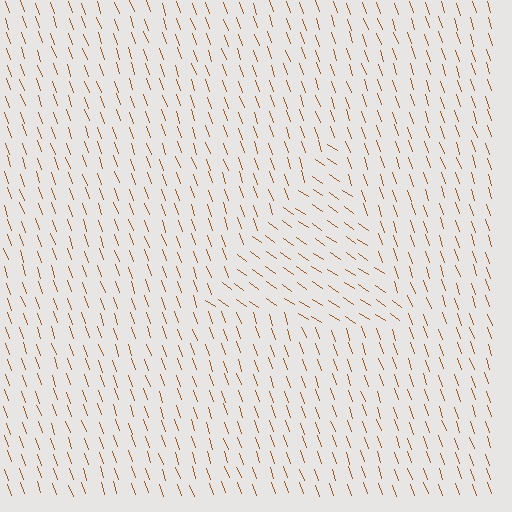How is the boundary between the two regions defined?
The boundary is defined purely by a change in line orientation (approximately 37 degrees difference). All lines are the same color and thickness.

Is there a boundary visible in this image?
Yes, there is a texture boundary formed by a change in line orientation.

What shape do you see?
I see a triangle.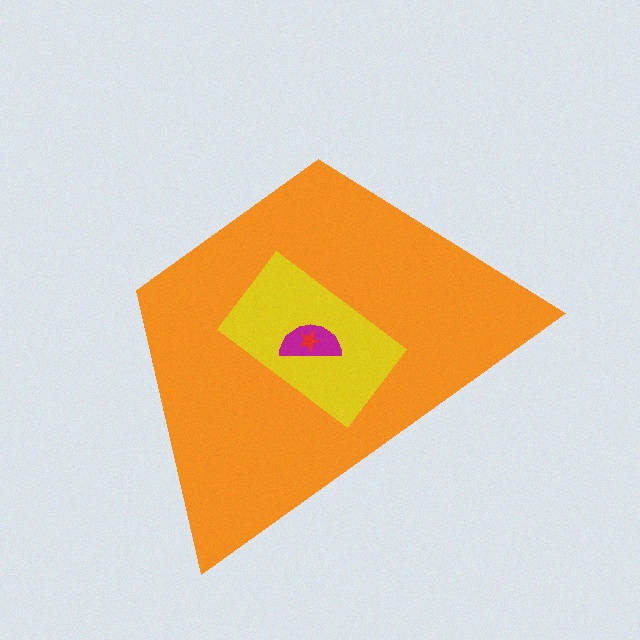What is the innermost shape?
The red star.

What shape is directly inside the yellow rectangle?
The magenta semicircle.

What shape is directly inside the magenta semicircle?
The red star.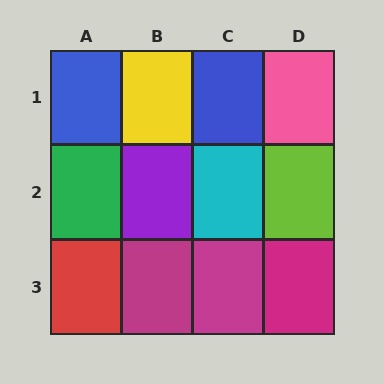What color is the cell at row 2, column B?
Purple.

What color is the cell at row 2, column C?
Cyan.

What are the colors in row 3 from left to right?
Red, magenta, magenta, magenta.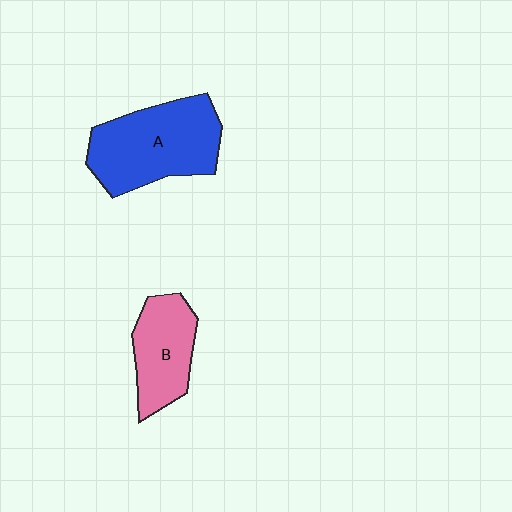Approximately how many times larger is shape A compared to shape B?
Approximately 1.6 times.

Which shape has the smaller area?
Shape B (pink).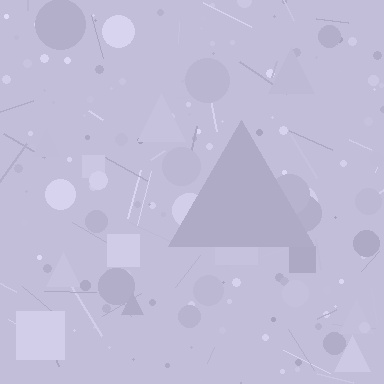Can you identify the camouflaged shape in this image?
The camouflaged shape is a triangle.